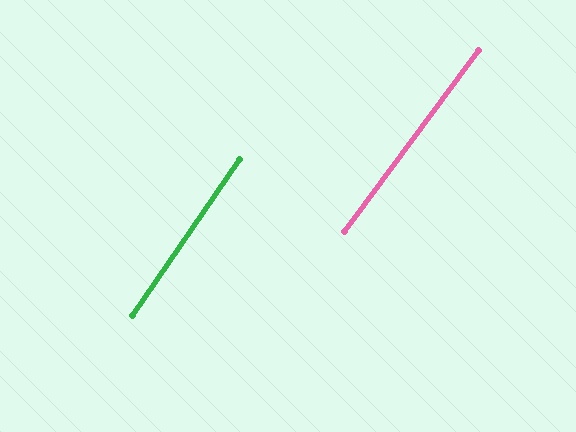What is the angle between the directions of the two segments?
Approximately 2 degrees.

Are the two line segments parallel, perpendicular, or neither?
Parallel — their directions differ by only 1.9°.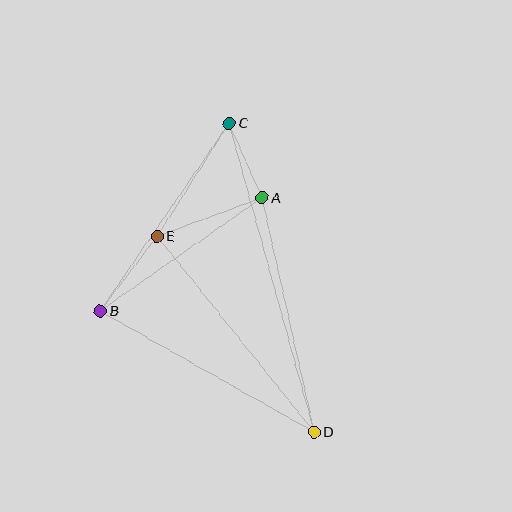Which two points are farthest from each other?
Points C and D are farthest from each other.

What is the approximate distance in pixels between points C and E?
The distance between C and E is approximately 134 pixels.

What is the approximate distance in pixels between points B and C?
The distance between B and C is approximately 228 pixels.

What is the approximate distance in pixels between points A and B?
The distance between A and B is approximately 197 pixels.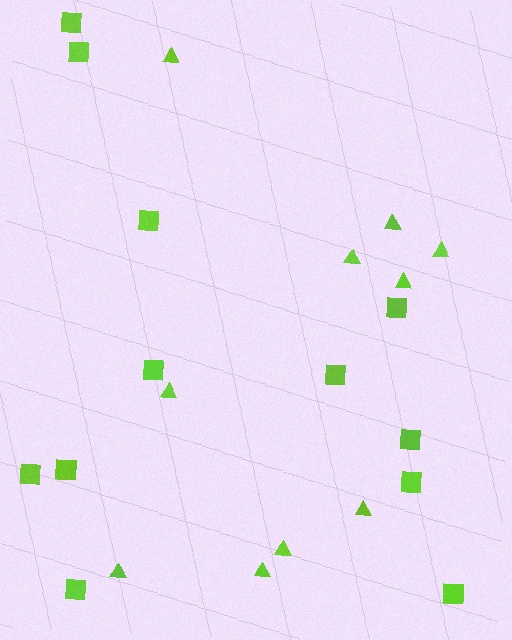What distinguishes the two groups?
There are 2 groups: one group of triangles (10) and one group of squares (12).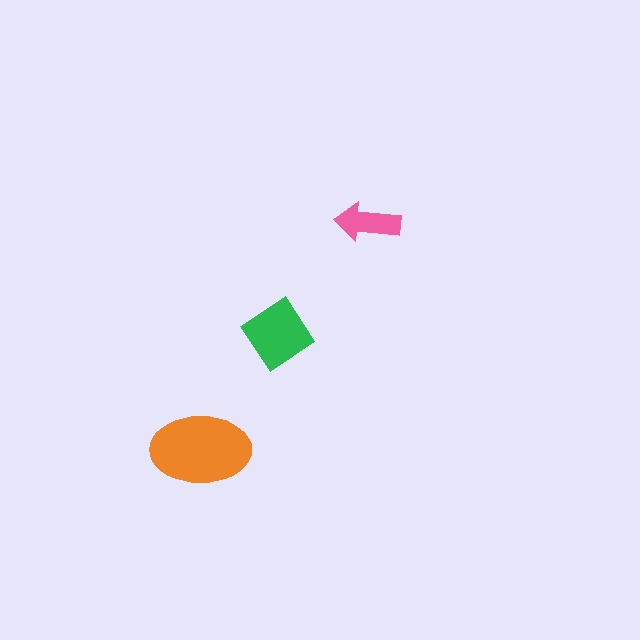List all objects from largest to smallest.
The orange ellipse, the green diamond, the pink arrow.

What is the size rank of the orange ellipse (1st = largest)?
1st.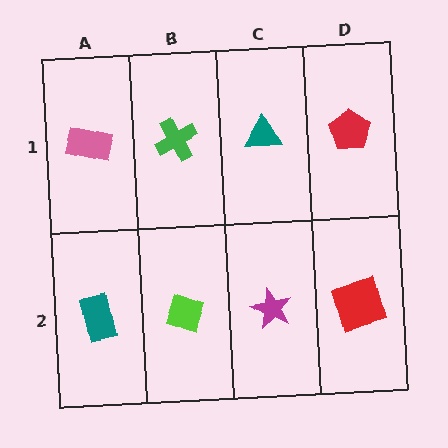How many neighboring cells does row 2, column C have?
3.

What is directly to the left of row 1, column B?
A pink rectangle.